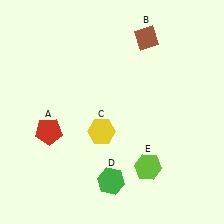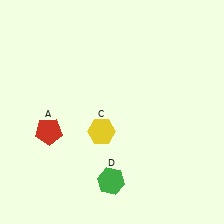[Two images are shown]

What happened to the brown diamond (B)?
The brown diamond (B) was removed in Image 2. It was in the top-right area of Image 1.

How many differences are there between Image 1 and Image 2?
There are 2 differences between the two images.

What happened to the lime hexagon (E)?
The lime hexagon (E) was removed in Image 2. It was in the bottom-right area of Image 1.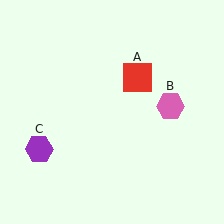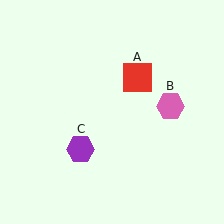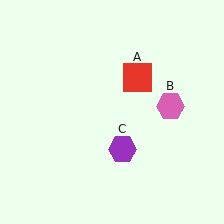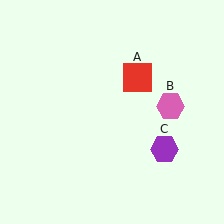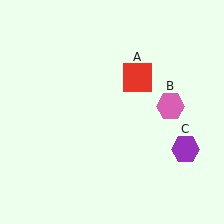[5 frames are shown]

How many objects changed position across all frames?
1 object changed position: purple hexagon (object C).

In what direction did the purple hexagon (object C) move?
The purple hexagon (object C) moved right.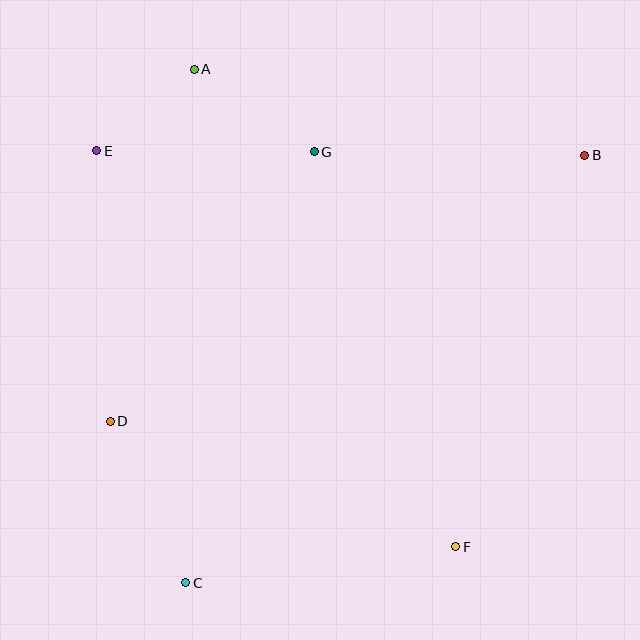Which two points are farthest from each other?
Points B and C are farthest from each other.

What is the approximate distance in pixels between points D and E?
The distance between D and E is approximately 271 pixels.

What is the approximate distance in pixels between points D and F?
The distance between D and F is approximately 367 pixels.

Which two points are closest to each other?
Points A and E are closest to each other.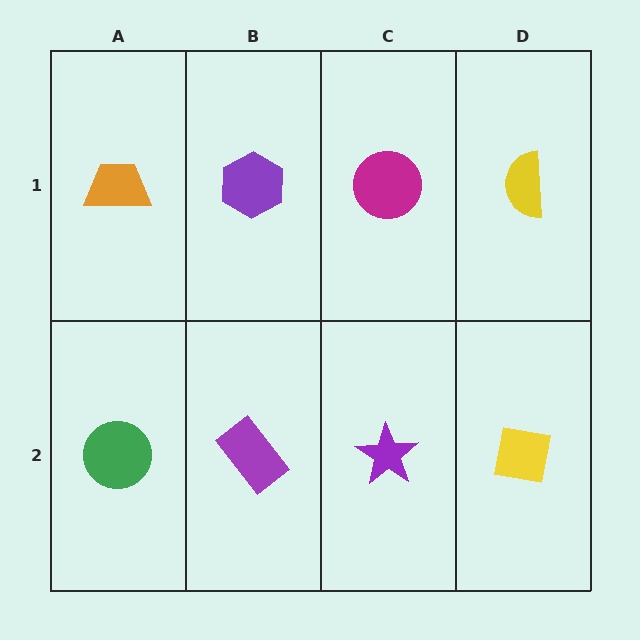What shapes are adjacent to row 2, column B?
A purple hexagon (row 1, column B), a green circle (row 2, column A), a purple star (row 2, column C).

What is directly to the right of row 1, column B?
A magenta circle.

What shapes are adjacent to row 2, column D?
A yellow semicircle (row 1, column D), a purple star (row 2, column C).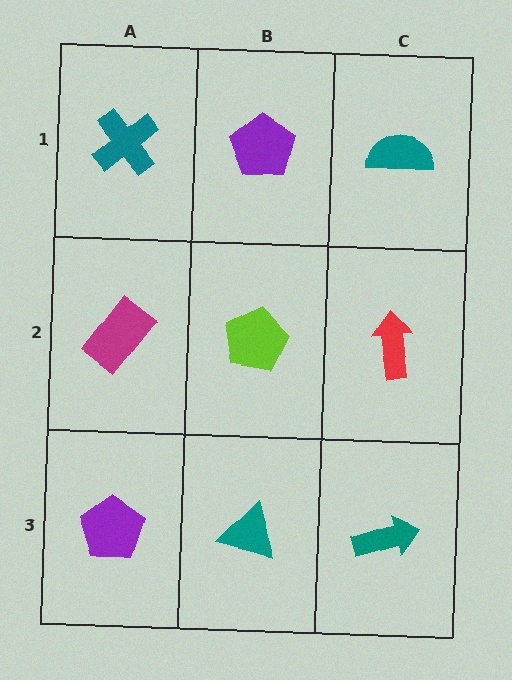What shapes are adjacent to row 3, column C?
A red arrow (row 2, column C), a teal triangle (row 3, column B).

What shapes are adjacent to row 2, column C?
A teal semicircle (row 1, column C), a teal arrow (row 3, column C), a lime pentagon (row 2, column B).